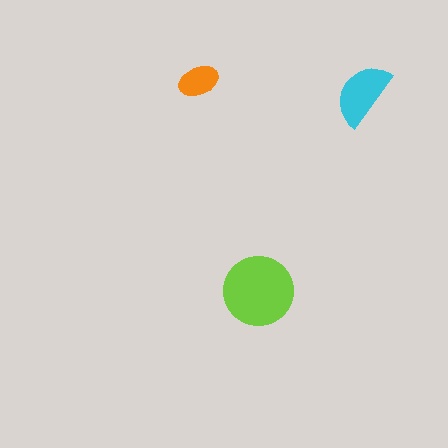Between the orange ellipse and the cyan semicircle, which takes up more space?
The cyan semicircle.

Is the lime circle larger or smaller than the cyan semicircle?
Larger.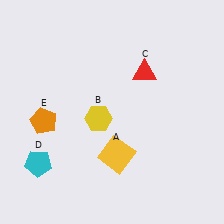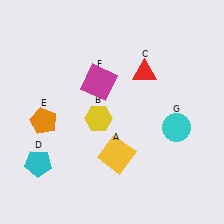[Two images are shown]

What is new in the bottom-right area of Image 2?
A cyan circle (G) was added in the bottom-right area of Image 2.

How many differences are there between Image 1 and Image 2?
There are 2 differences between the two images.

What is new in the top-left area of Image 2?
A magenta square (F) was added in the top-left area of Image 2.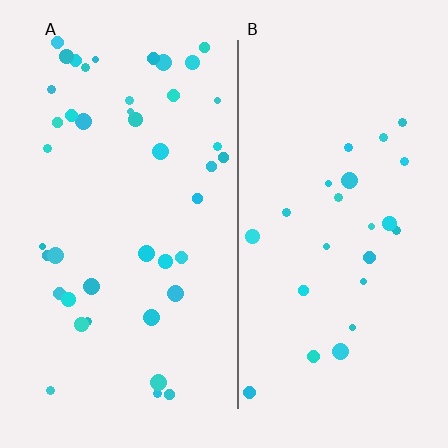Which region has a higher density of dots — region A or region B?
A (the left).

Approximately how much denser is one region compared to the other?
Approximately 1.8× — region A over region B.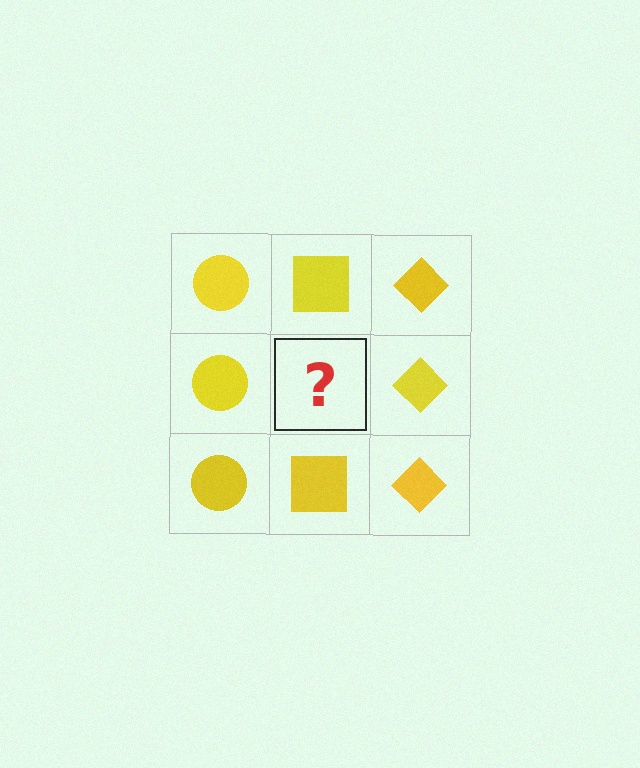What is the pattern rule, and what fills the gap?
The rule is that each column has a consistent shape. The gap should be filled with a yellow square.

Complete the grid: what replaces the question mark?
The question mark should be replaced with a yellow square.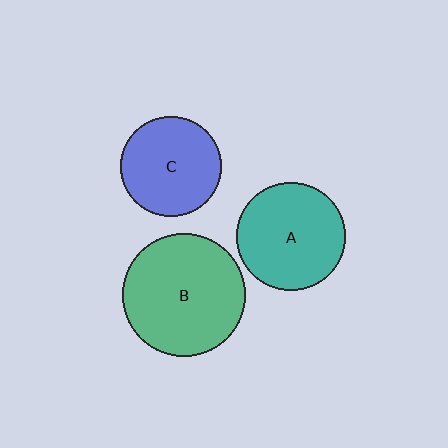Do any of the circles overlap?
No, none of the circles overlap.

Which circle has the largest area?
Circle B (green).